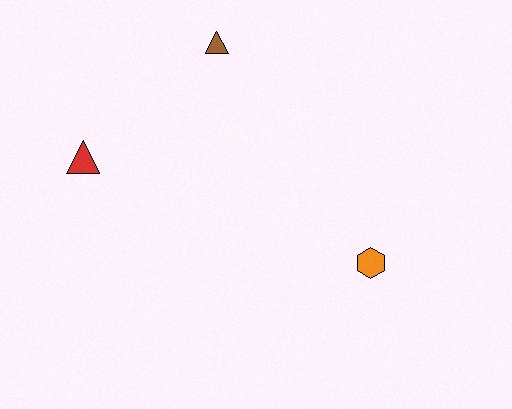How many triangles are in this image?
There are 2 triangles.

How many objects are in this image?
There are 3 objects.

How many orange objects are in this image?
There is 1 orange object.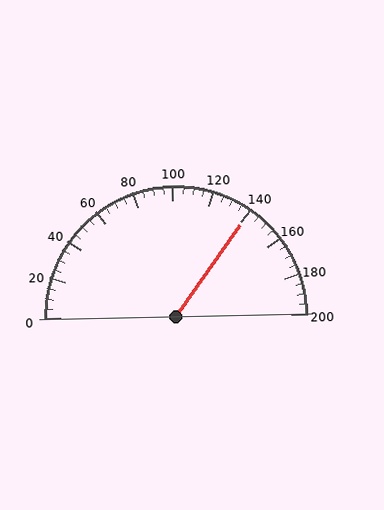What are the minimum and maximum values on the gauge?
The gauge ranges from 0 to 200.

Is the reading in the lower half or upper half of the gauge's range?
The reading is in the upper half of the range (0 to 200).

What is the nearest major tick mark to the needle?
The nearest major tick mark is 140.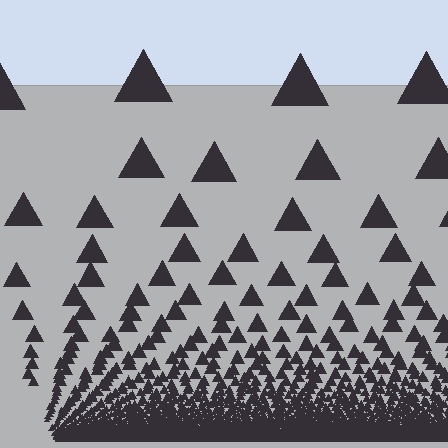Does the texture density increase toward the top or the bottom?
Density increases toward the bottom.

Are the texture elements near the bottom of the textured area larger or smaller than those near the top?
Smaller. The gradient is inverted — elements near the bottom are smaller and denser.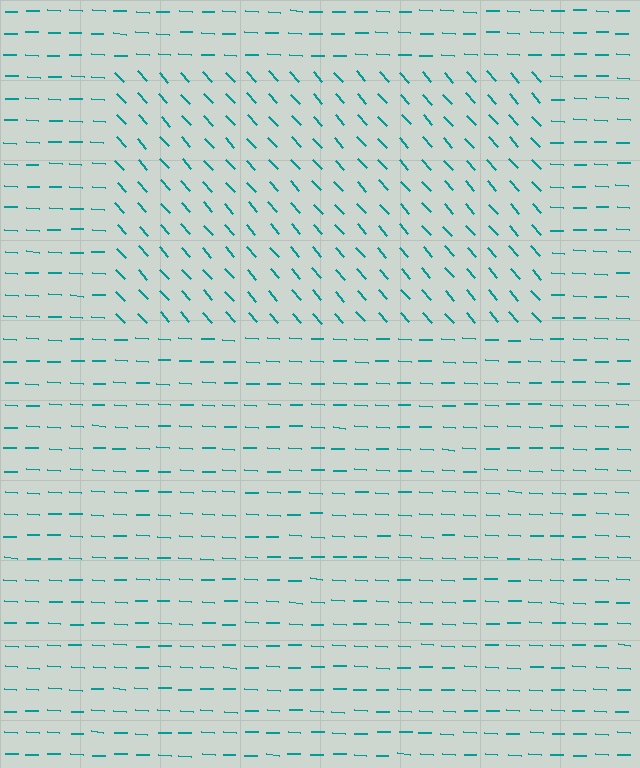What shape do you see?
I see a rectangle.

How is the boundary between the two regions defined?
The boundary is defined purely by a change in line orientation (approximately 45 degrees difference). All lines are the same color and thickness.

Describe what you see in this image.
The image is filled with small teal line segments. A rectangle region in the image has lines oriented differently from the surrounding lines, creating a visible texture boundary.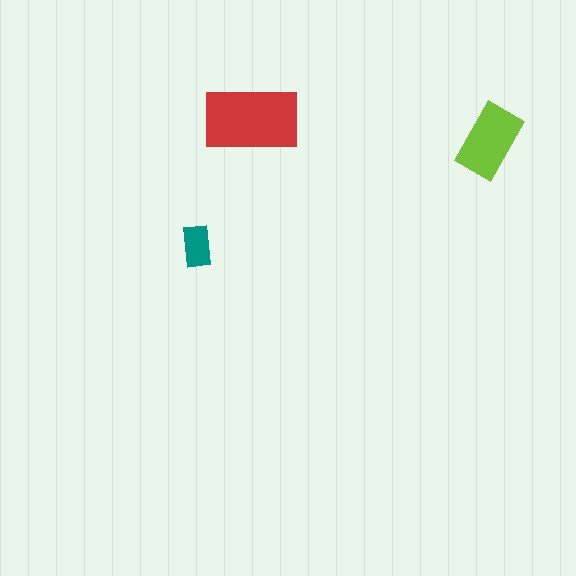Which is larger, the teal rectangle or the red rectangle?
The red one.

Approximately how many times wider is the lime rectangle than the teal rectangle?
About 2 times wider.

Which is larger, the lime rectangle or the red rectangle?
The red one.